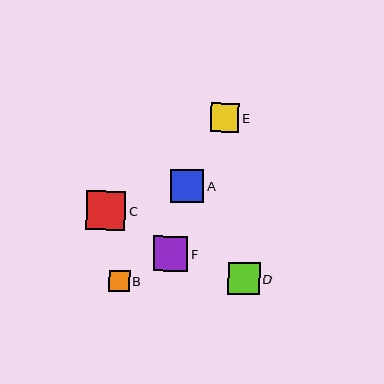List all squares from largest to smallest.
From largest to smallest: C, F, A, D, E, B.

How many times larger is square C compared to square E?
Square C is approximately 1.4 times the size of square E.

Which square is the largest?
Square C is the largest with a size of approximately 39 pixels.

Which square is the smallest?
Square B is the smallest with a size of approximately 20 pixels.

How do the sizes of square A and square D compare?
Square A and square D are approximately the same size.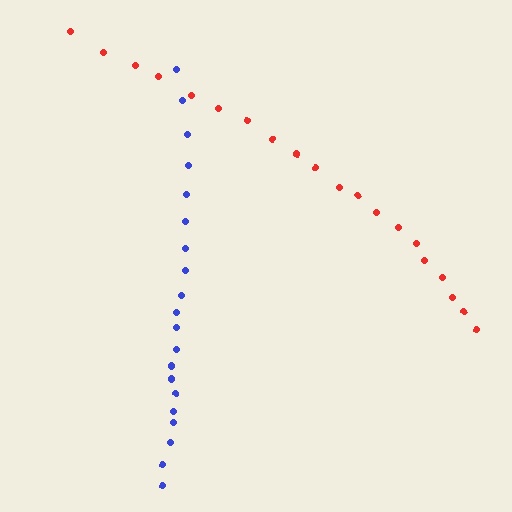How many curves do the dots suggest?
There are 2 distinct paths.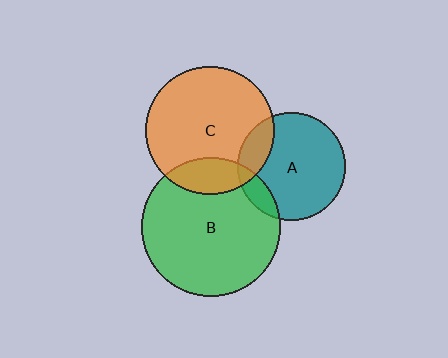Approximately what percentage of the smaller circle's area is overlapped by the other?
Approximately 10%.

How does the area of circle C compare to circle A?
Approximately 1.4 times.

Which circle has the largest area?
Circle B (green).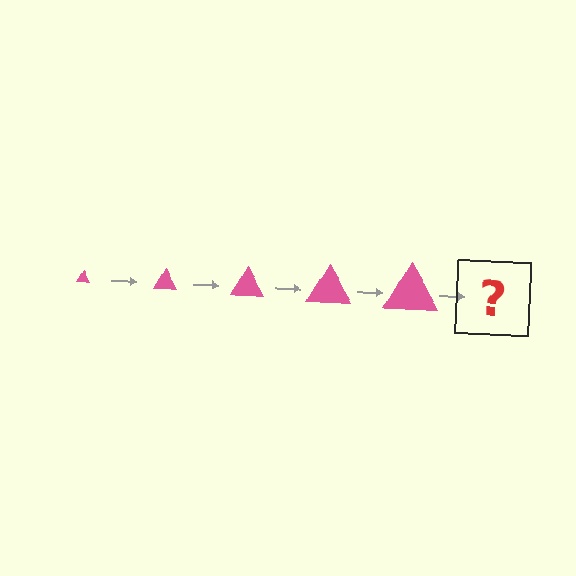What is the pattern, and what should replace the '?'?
The pattern is that the triangle gets progressively larger each step. The '?' should be a pink triangle, larger than the previous one.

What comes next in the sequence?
The next element should be a pink triangle, larger than the previous one.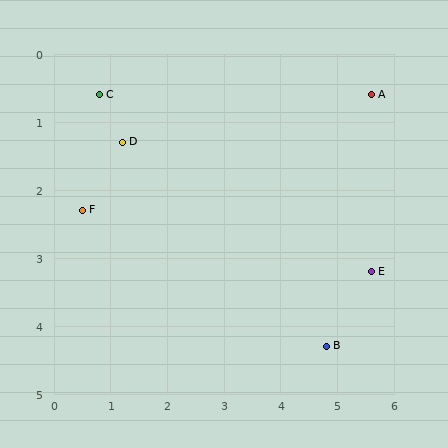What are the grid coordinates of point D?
Point D is at approximately (1.2, 1.3).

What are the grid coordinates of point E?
Point E is at approximately (5.6, 3.2).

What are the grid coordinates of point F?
Point F is at approximately (0.5, 2.3).